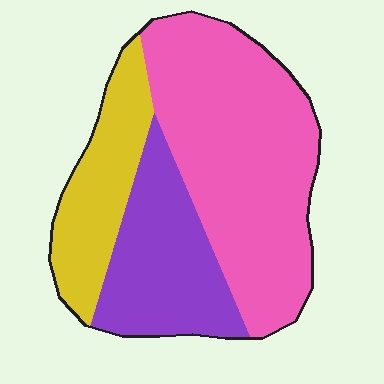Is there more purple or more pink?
Pink.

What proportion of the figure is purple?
Purple covers roughly 25% of the figure.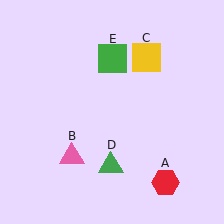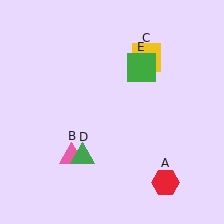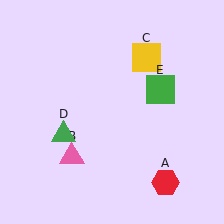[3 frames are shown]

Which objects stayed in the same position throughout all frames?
Red hexagon (object A) and pink triangle (object B) and yellow square (object C) remained stationary.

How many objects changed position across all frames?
2 objects changed position: green triangle (object D), green square (object E).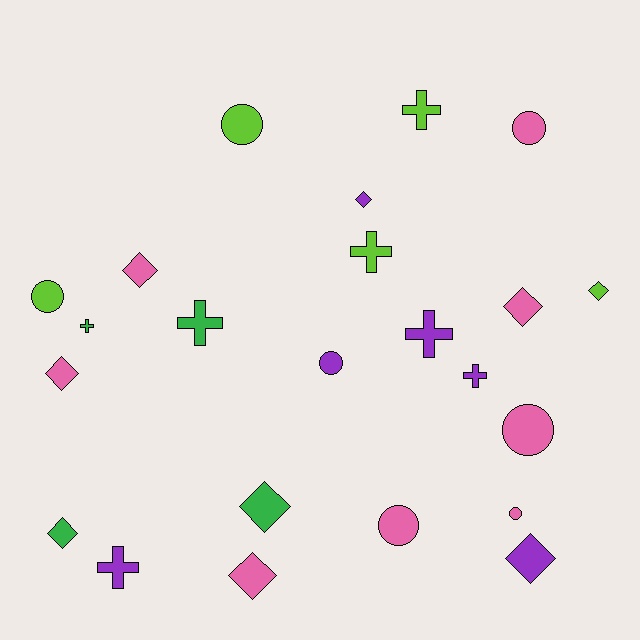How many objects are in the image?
There are 23 objects.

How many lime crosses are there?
There are 2 lime crosses.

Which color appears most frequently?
Pink, with 8 objects.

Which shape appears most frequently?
Diamond, with 9 objects.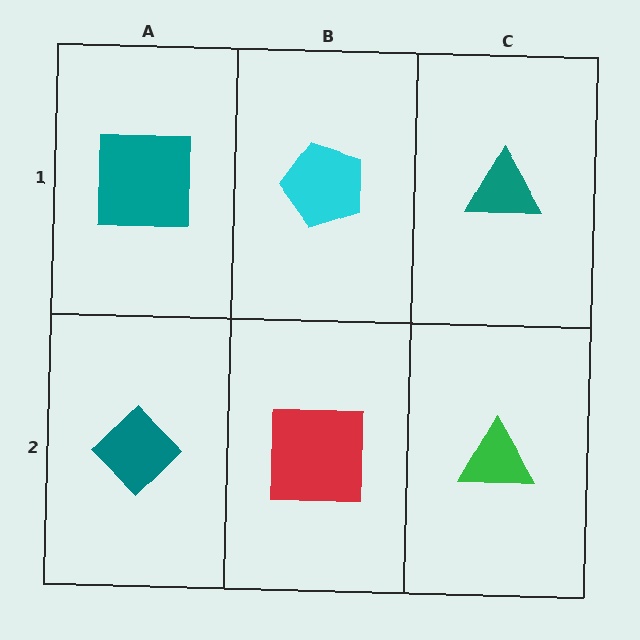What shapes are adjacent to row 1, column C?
A green triangle (row 2, column C), a cyan pentagon (row 1, column B).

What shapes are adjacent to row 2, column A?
A teal square (row 1, column A), a red square (row 2, column B).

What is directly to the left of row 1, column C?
A cyan pentagon.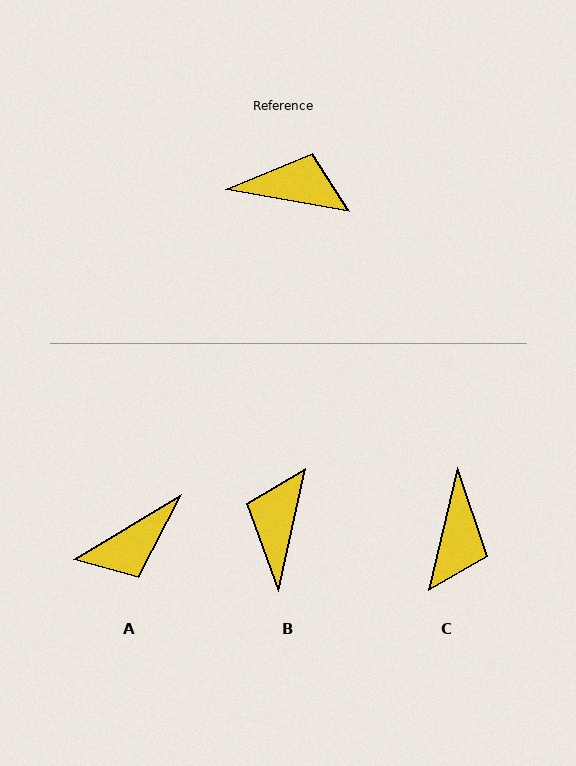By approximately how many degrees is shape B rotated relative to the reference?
Approximately 88 degrees counter-clockwise.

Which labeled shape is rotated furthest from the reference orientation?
A, about 139 degrees away.